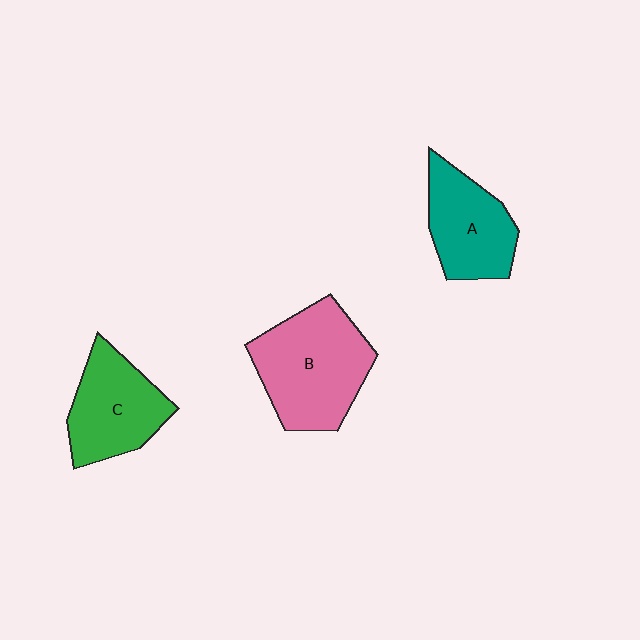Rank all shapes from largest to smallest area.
From largest to smallest: B (pink), C (green), A (teal).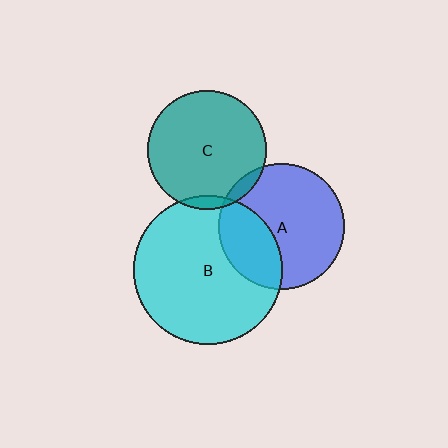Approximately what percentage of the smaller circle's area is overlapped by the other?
Approximately 5%.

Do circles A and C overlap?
Yes.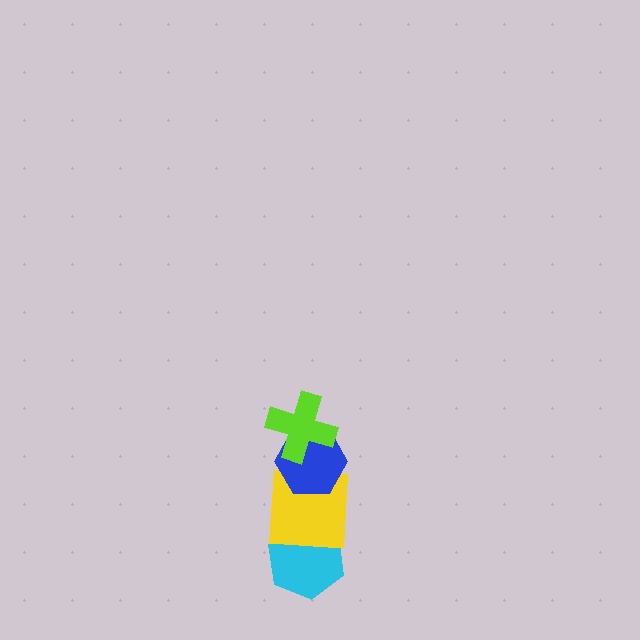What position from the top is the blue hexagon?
The blue hexagon is 2nd from the top.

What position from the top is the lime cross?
The lime cross is 1st from the top.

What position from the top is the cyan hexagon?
The cyan hexagon is 4th from the top.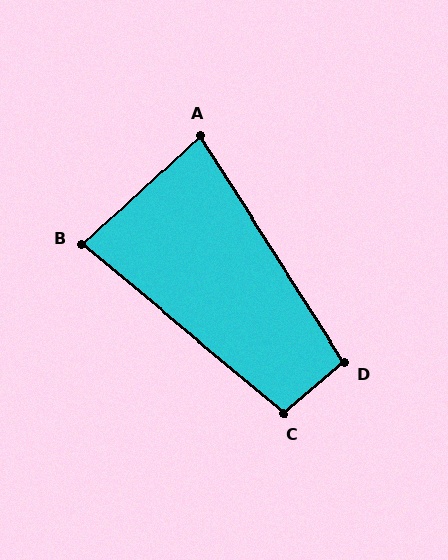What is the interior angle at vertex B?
Approximately 83 degrees (acute).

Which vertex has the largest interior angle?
C, at approximately 100 degrees.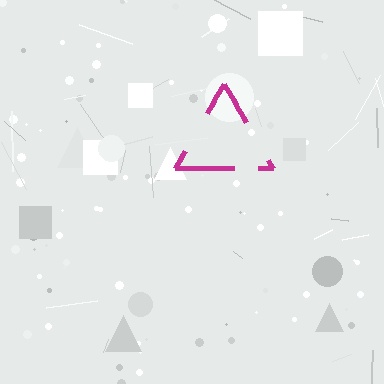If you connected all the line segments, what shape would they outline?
They would outline a triangle.